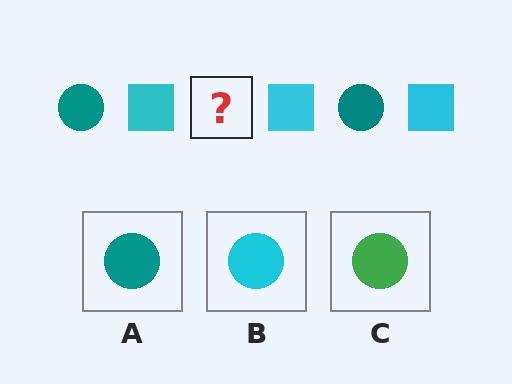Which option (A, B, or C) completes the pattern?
A.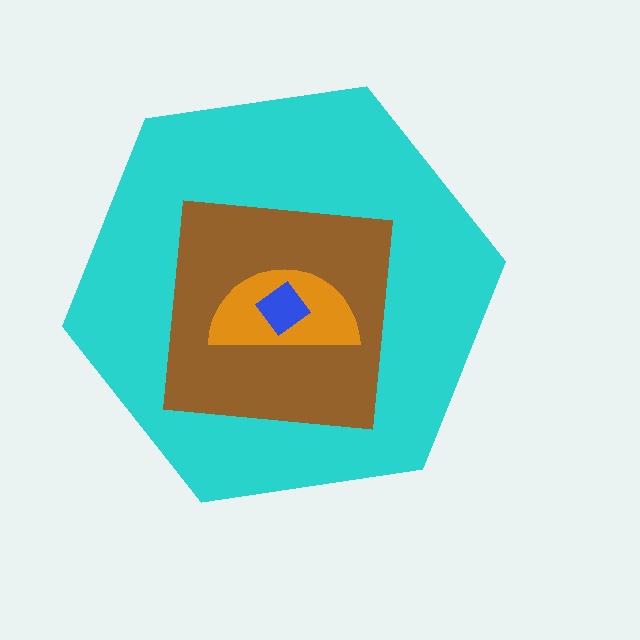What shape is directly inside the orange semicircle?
The blue diamond.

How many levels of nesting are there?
4.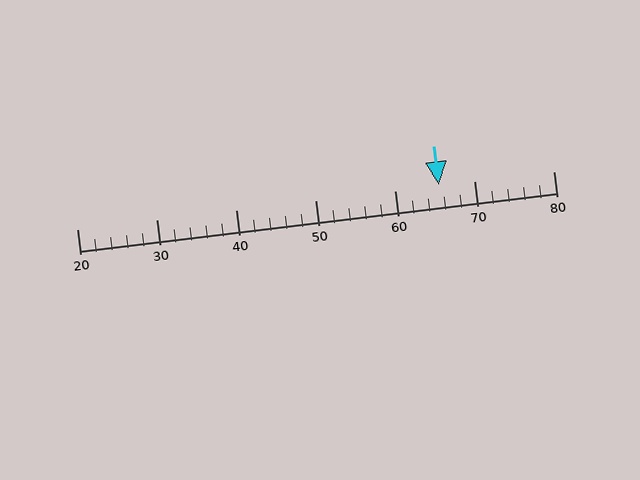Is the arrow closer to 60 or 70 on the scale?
The arrow is closer to 70.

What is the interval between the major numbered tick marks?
The major tick marks are spaced 10 units apart.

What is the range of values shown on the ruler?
The ruler shows values from 20 to 80.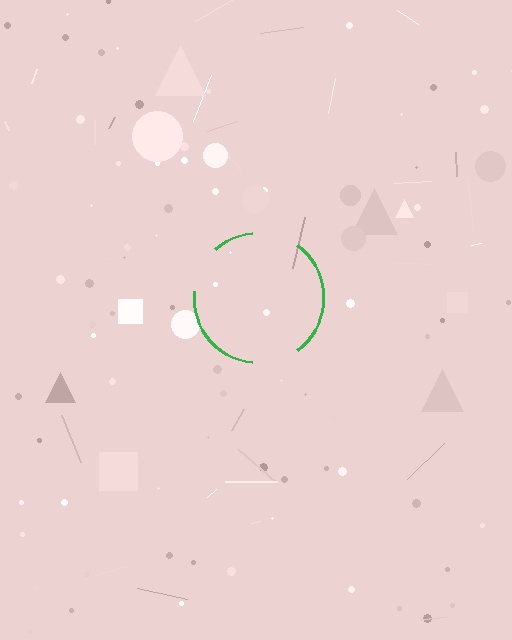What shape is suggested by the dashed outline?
The dashed outline suggests a circle.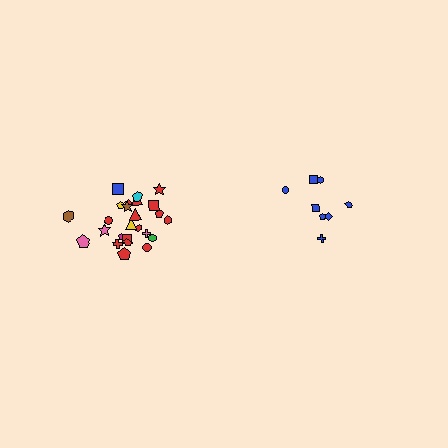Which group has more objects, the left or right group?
The left group.